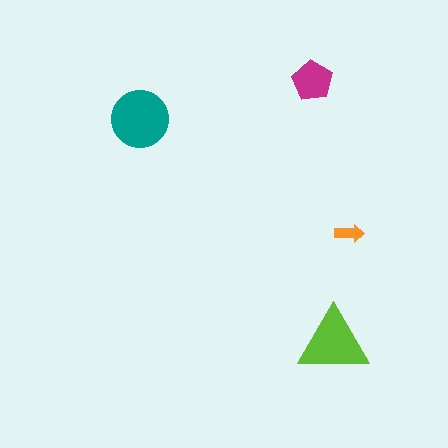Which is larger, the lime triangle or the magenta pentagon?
The lime triangle.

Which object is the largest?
The teal circle.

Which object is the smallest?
The orange arrow.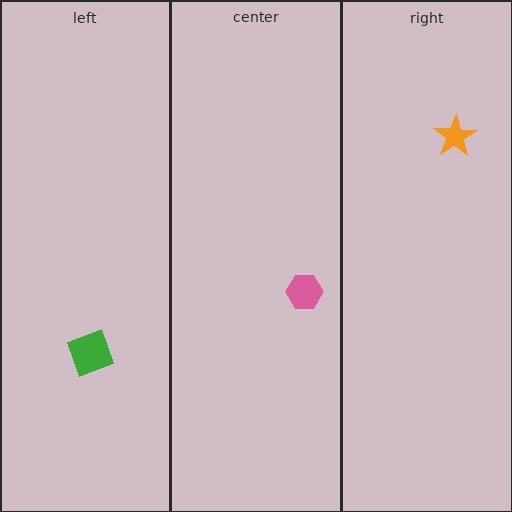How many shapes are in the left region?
1.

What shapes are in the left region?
The green square.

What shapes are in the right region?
The orange star.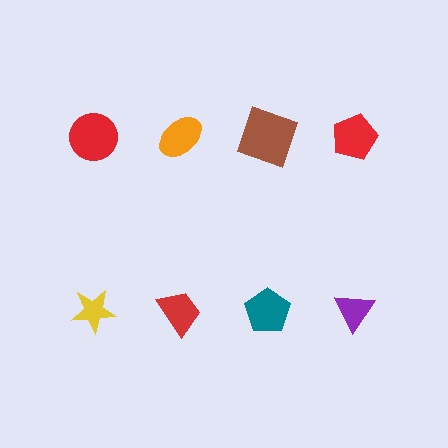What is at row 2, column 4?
A purple triangle.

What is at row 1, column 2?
An orange ellipse.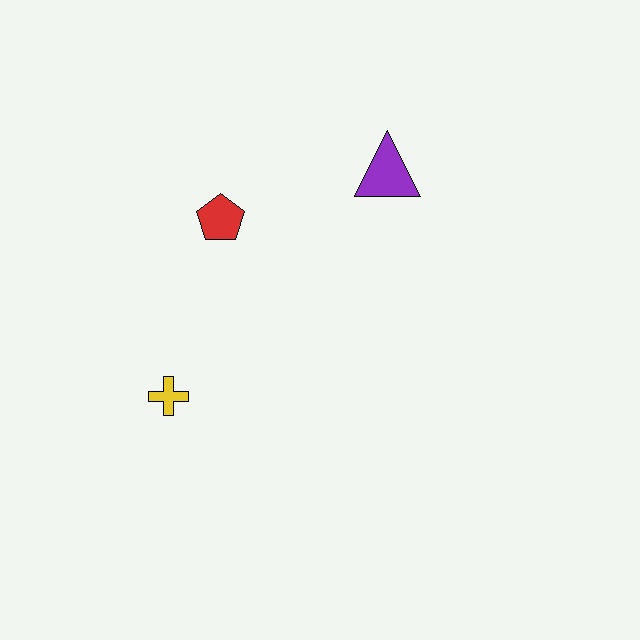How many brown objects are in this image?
There are no brown objects.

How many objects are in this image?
There are 3 objects.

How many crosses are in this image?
There is 1 cross.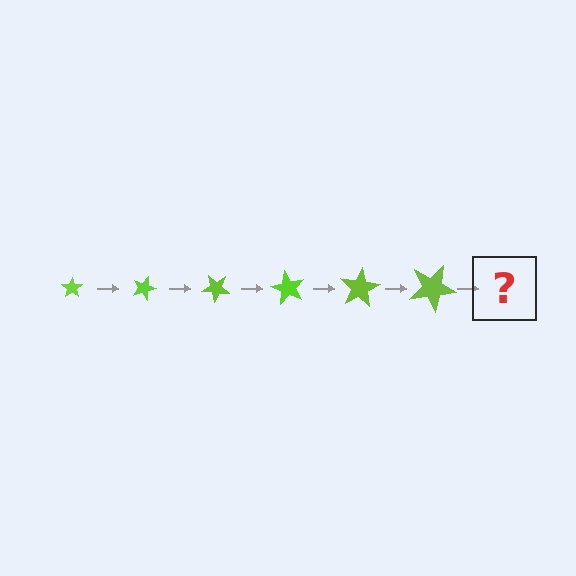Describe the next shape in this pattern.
It should be a star, larger than the previous one and rotated 120 degrees from the start.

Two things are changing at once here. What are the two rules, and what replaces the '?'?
The two rules are that the star grows larger each step and it rotates 20 degrees each step. The '?' should be a star, larger than the previous one and rotated 120 degrees from the start.